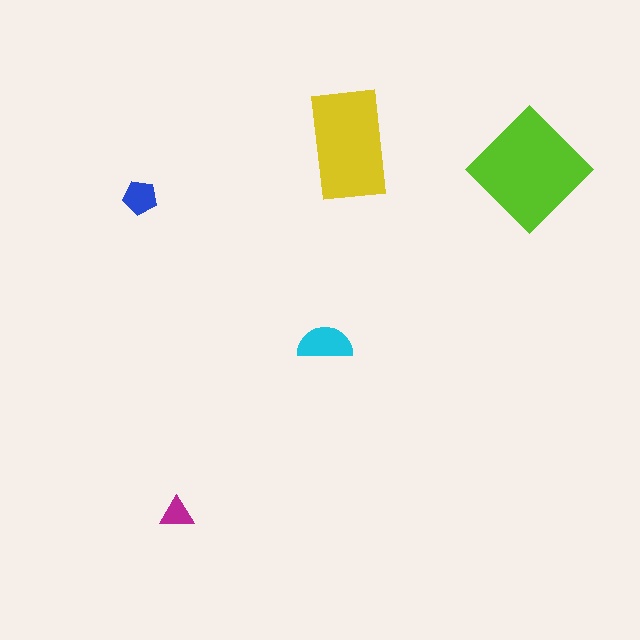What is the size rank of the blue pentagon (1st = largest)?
4th.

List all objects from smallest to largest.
The magenta triangle, the blue pentagon, the cyan semicircle, the yellow rectangle, the lime diamond.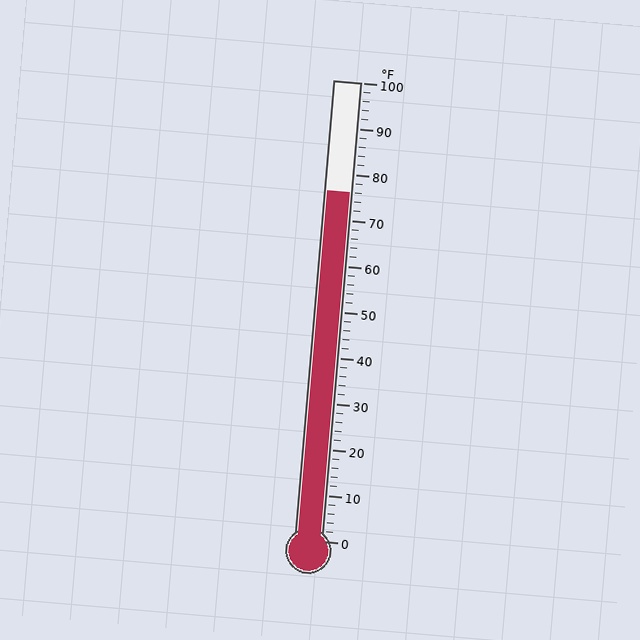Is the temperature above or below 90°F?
The temperature is below 90°F.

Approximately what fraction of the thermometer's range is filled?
The thermometer is filled to approximately 75% of its range.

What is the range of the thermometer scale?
The thermometer scale ranges from 0°F to 100°F.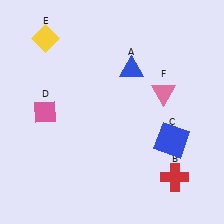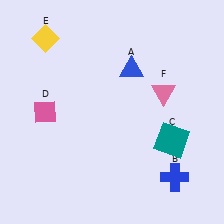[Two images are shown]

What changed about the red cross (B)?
In Image 1, B is red. In Image 2, it changed to blue.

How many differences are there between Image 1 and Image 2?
There are 2 differences between the two images.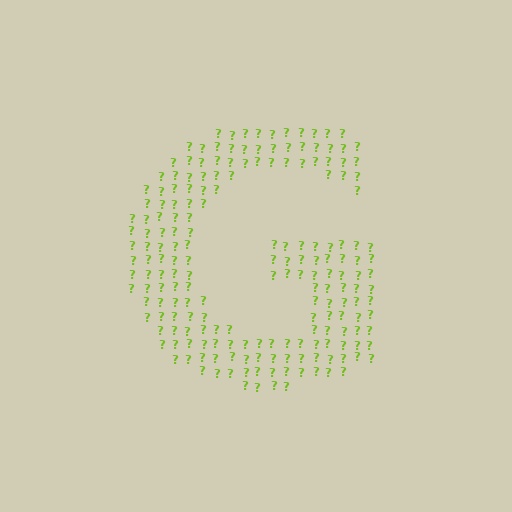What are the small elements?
The small elements are question marks.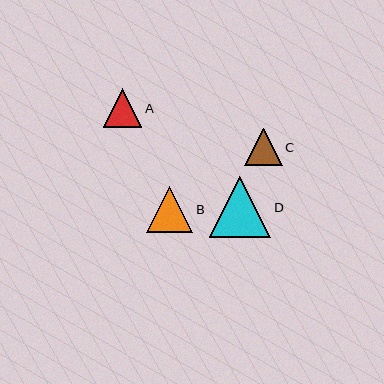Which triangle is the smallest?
Triangle C is the smallest with a size of approximately 38 pixels.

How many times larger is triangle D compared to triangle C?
Triangle D is approximately 1.6 times the size of triangle C.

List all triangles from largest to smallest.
From largest to smallest: D, B, A, C.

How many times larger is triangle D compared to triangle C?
Triangle D is approximately 1.6 times the size of triangle C.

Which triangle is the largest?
Triangle D is the largest with a size of approximately 61 pixels.